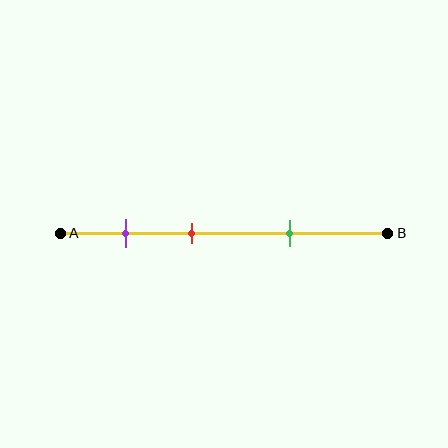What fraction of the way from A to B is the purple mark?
The purple mark is approximately 20% (0.2) of the way from A to B.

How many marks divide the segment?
There are 3 marks dividing the segment.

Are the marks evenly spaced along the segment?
Yes, the marks are approximately evenly spaced.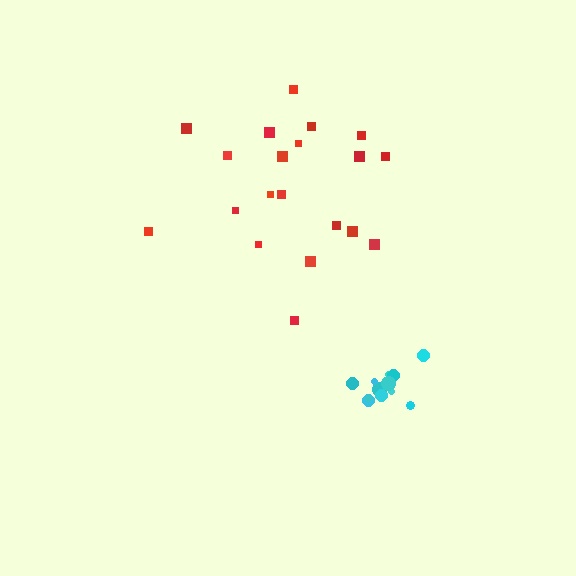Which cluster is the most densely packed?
Cyan.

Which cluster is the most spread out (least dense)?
Red.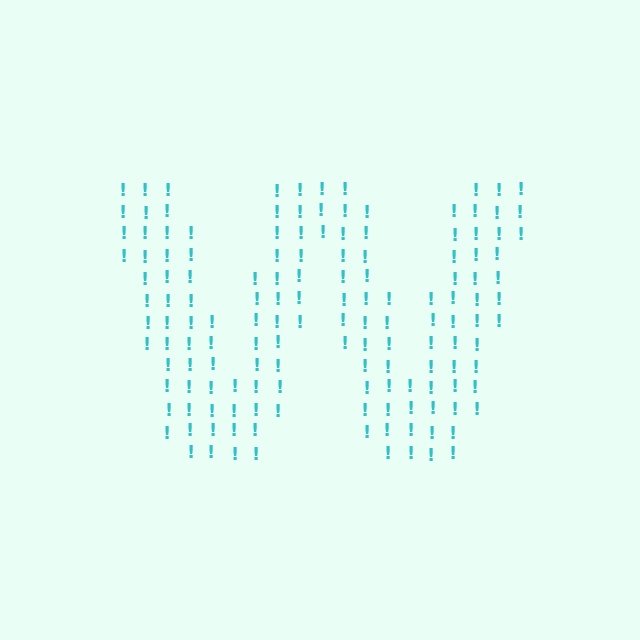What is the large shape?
The large shape is the letter W.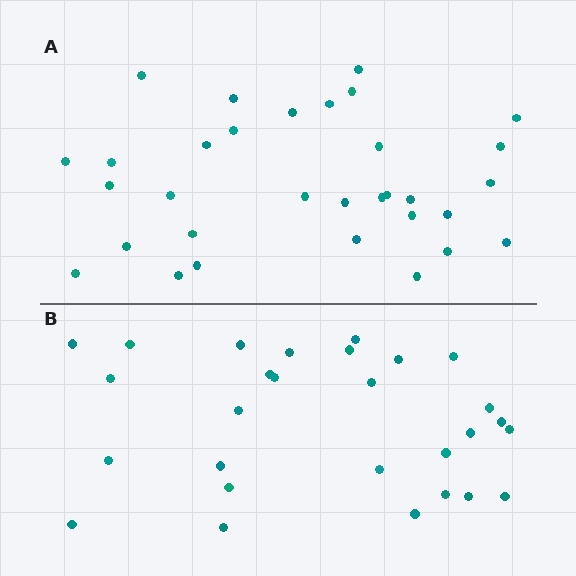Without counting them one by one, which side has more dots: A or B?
Region A (the top region) has more dots.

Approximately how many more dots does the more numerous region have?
Region A has about 4 more dots than region B.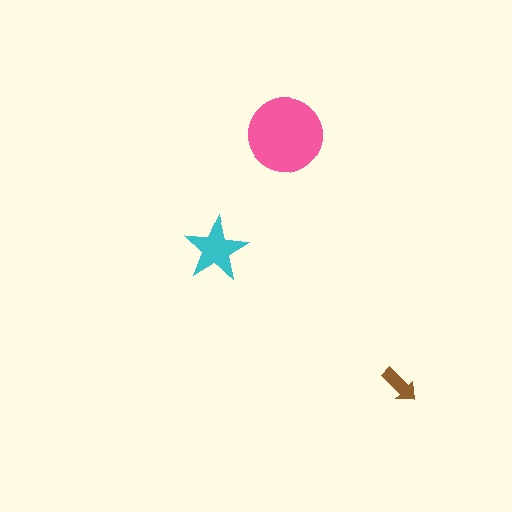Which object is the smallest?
The brown arrow.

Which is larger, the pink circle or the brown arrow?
The pink circle.